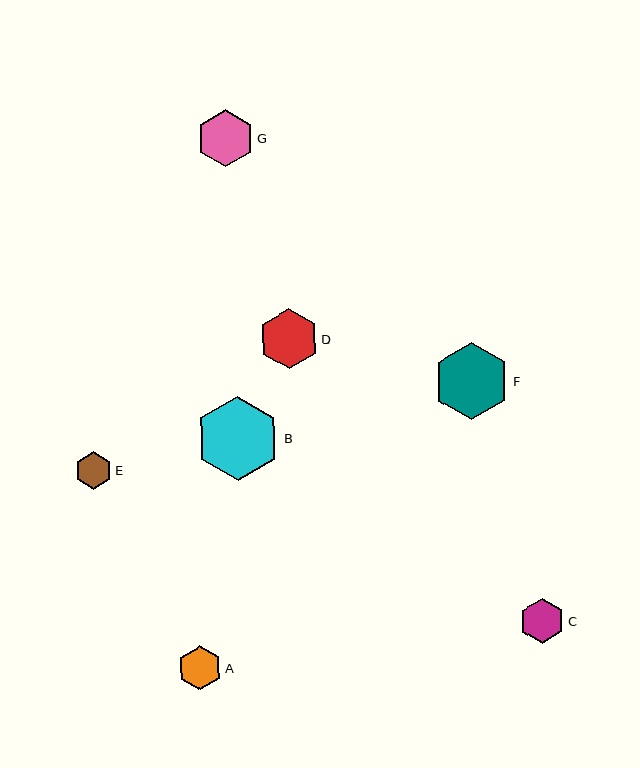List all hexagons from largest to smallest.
From largest to smallest: B, F, D, G, C, A, E.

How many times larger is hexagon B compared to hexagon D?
Hexagon B is approximately 1.4 times the size of hexagon D.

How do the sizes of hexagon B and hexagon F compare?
Hexagon B and hexagon F are approximately the same size.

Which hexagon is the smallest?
Hexagon E is the smallest with a size of approximately 38 pixels.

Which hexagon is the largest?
Hexagon B is the largest with a size of approximately 84 pixels.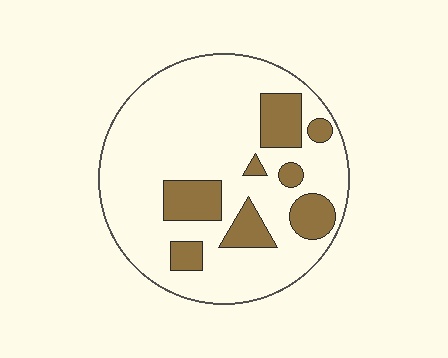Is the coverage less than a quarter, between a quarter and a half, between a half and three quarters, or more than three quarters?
Less than a quarter.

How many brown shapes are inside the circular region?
8.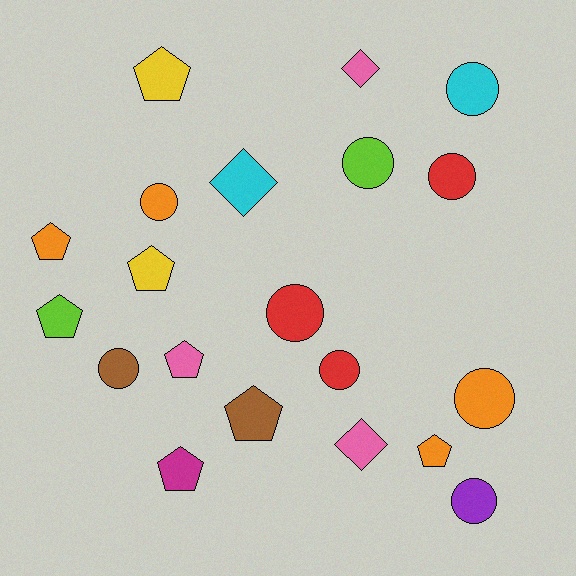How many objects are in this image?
There are 20 objects.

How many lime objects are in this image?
There are 2 lime objects.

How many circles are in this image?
There are 9 circles.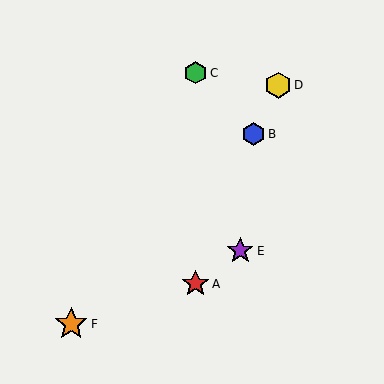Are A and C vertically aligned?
Yes, both are at x≈195.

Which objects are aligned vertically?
Objects A, C are aligned vertically.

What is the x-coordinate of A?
Object A is at x≈195.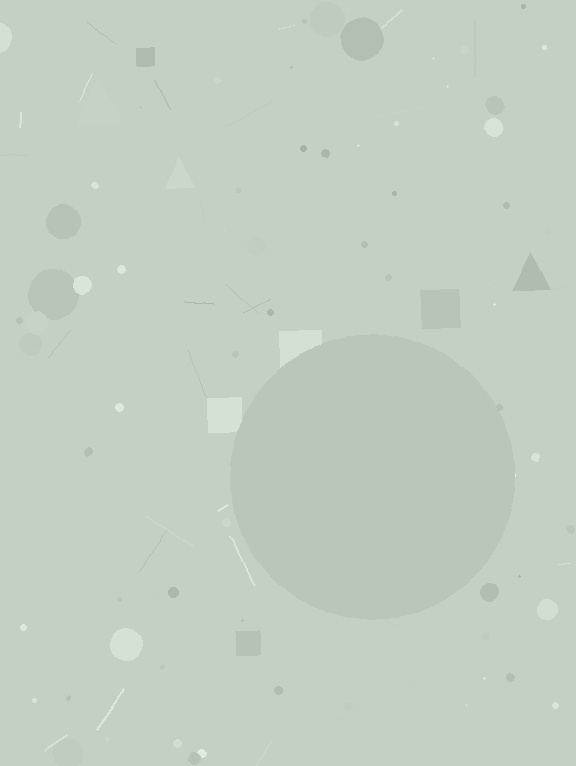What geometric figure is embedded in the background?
A circle is embedded in the background.